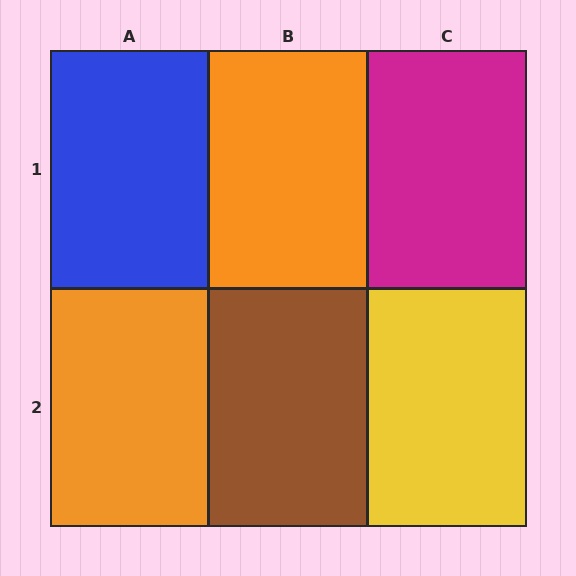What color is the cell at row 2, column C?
Yellow.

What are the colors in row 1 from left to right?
Blue, orange, magenta.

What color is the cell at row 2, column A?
Orange.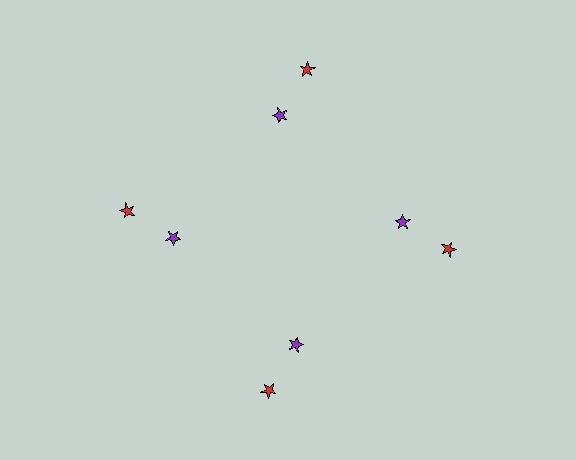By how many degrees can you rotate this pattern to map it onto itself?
The pattern maps onto itself every 90 degrees of rotation.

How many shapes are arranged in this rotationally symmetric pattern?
There are 8 shapes, arranged in 4 groups of 2.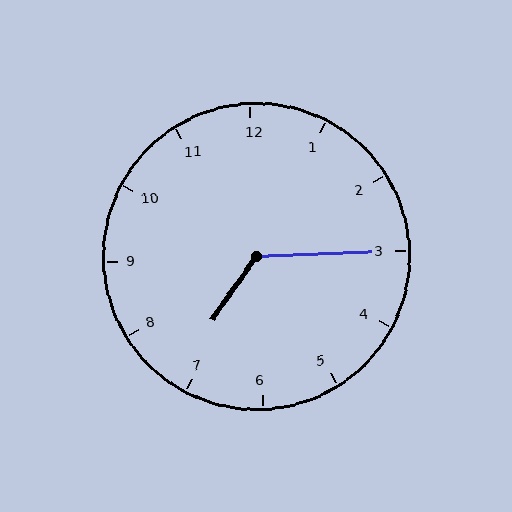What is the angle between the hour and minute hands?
Approximately 128 degrees.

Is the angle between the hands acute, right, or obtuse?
It is obtuse.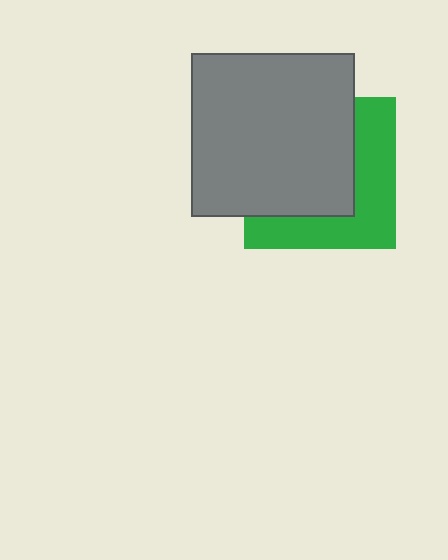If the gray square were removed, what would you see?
You would see the complete green square.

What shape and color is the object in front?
The object in front is a gray square.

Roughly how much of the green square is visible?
A small part of it is visible (roughly 42%).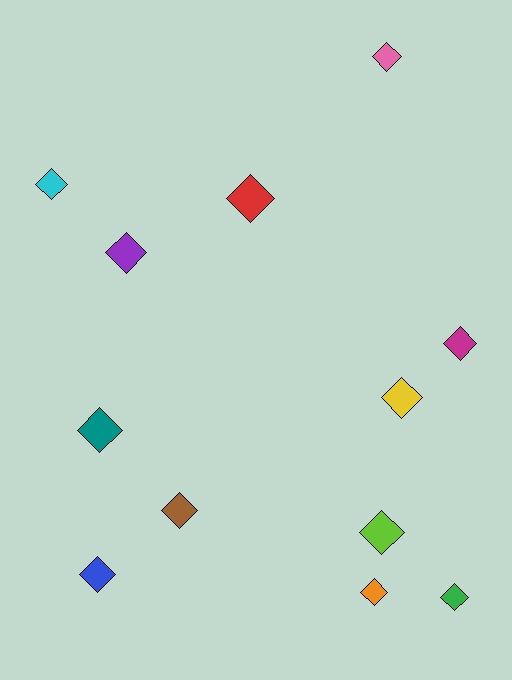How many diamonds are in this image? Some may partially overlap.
There are 12 diamonds.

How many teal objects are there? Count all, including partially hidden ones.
There is 1 teal object.